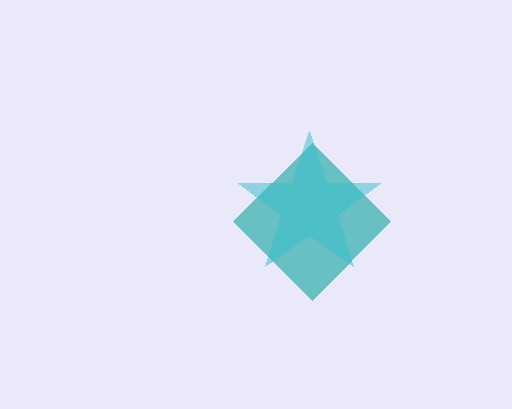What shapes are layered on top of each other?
The layered shapes are: a teal diamond, a cyan star.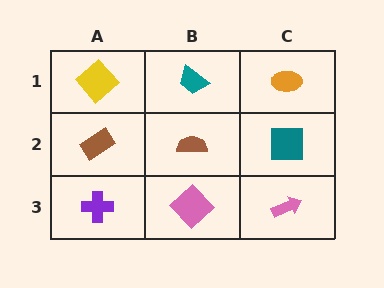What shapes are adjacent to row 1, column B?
A brown semicircle (row 2, column B), a yellow diamond (row 1, column A), an orange ellipse (row 1, column C).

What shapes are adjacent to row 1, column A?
A brown rectangle (row 2, column A), a teal trapezoid (row 1, column B).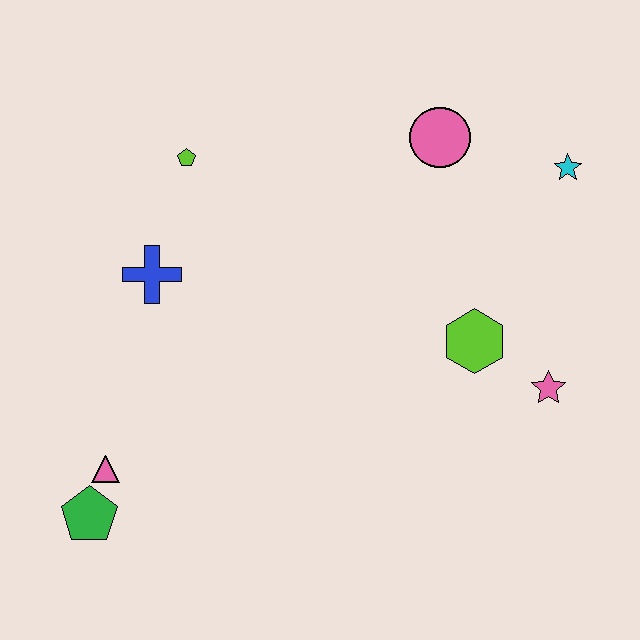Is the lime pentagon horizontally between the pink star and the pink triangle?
Yes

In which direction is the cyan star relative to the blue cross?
The cyan star is to the right of the blue cross.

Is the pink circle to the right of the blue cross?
Yes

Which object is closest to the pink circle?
The cyan star is closest to the pink circle.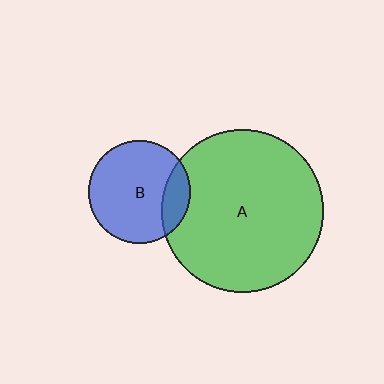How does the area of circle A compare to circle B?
Approximately 2.5 times.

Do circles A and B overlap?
Yes.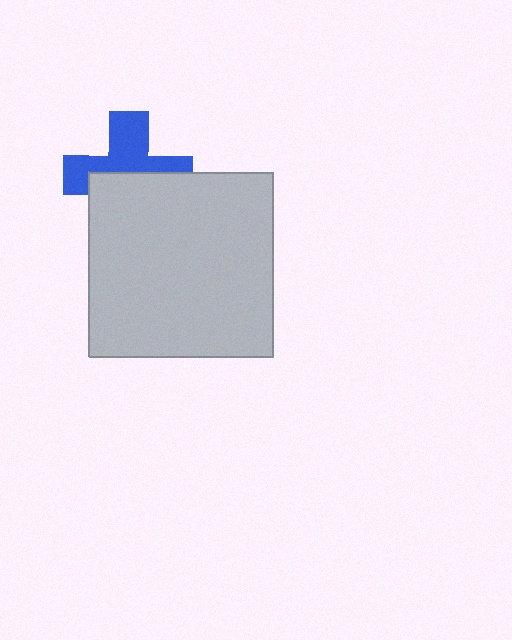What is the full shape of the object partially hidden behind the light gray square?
The partially hidden object is a blue cross.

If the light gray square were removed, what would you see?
You would see the complete blue cross.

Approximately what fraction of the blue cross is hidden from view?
Roughly 50% of the blue cross is hidden behind the light gray square.